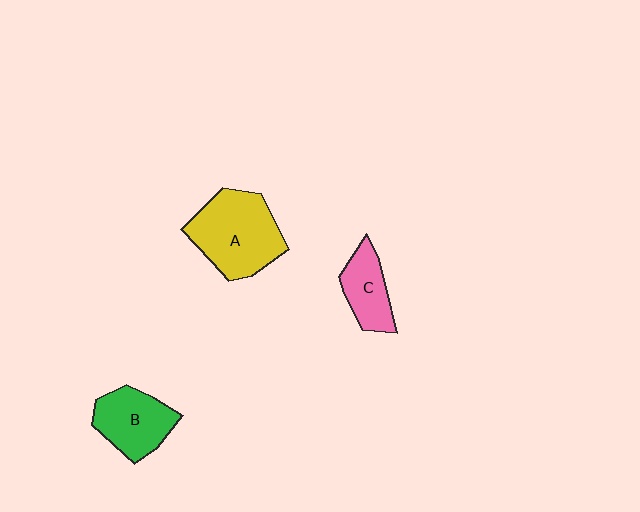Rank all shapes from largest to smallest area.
From largest to smallest: A (yellow), B (green), C (pink).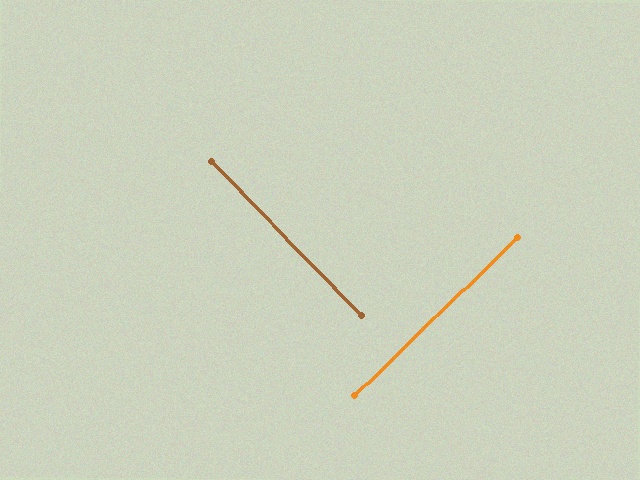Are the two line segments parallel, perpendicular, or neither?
Perpendicular — they meet at approximately 90°.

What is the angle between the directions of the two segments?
Approximately 90 degrees.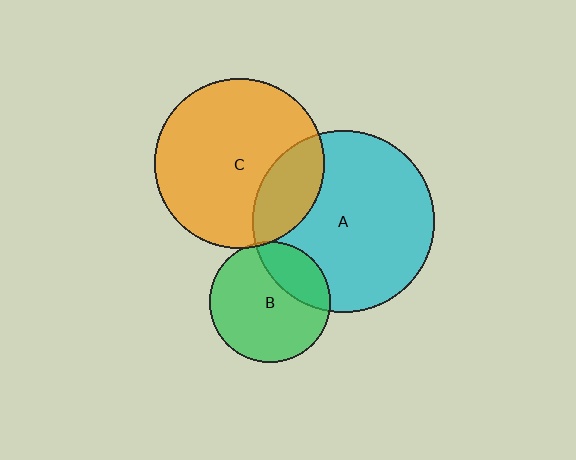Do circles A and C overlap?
Yes.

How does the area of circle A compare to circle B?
Approximately 2.3 times.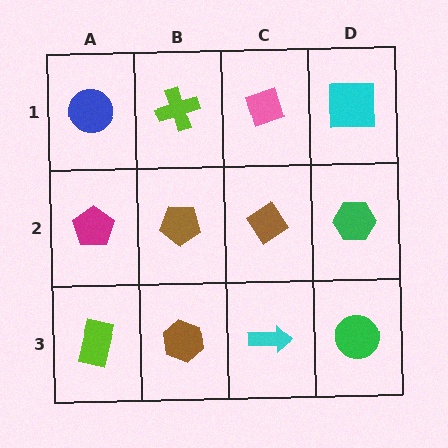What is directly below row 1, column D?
A green hexagon.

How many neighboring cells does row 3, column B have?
3.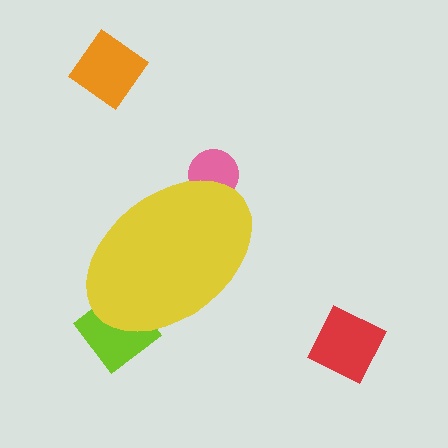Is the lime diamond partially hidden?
Yes, the lime diamond is partially hidden behind the yellow ellipse.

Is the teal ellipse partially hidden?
Yes, the teal ellipse is partially hidden behind the yellow ellipse.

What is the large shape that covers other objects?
A yellow ellipse.